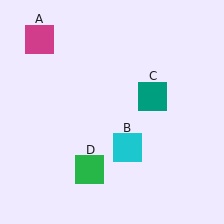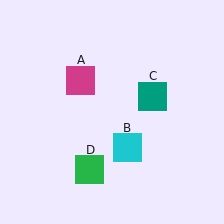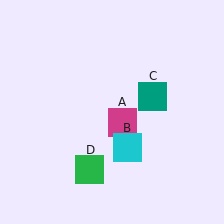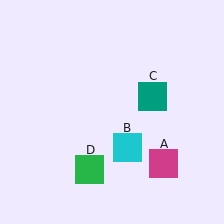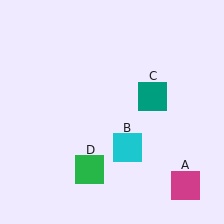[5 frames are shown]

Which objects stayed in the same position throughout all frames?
Cyan square (object B) and teal square (object C) and green square (object D) remained stationary.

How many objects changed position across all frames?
1 object changed position: magenta square (object A).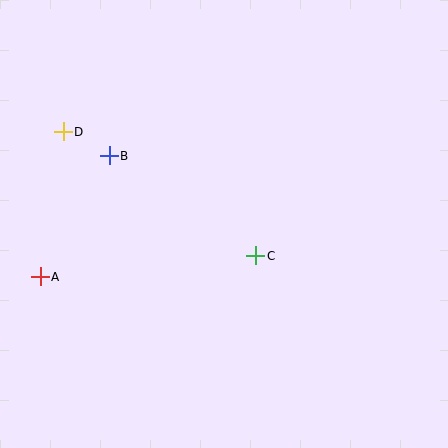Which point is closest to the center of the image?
Point C at (256, 256) is closest to the center.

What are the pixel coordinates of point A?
Point A is at (40, 277).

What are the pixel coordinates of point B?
Point B is at (109, 156).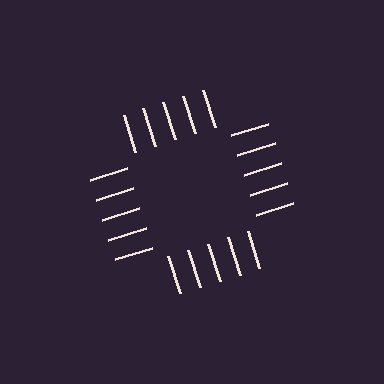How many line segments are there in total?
20 — 5 along each of the 4 edges.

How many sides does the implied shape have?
4 sides — the line-ends trace a square.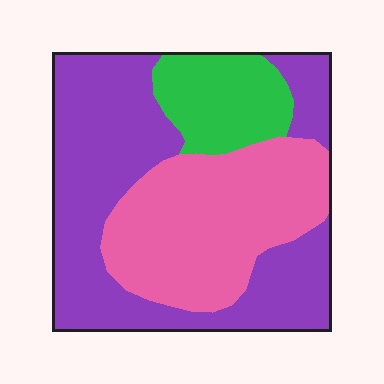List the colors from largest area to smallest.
From largest to smallest: purple, pink, green.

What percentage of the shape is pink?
Pink takes up between a third and a half of the shape.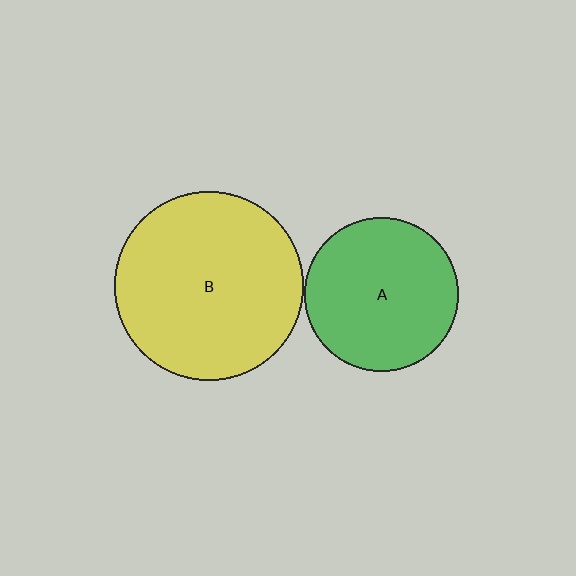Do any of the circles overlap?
No, none of the circles overlap.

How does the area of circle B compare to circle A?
Approximately 1.5 times.